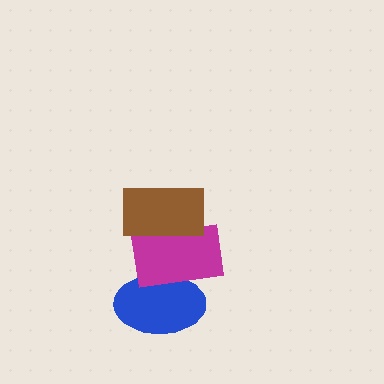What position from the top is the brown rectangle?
The brown rectangle is 1st from the top.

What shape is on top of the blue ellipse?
The magenta rectangle is on top of the blue ellipse.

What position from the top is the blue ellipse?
The blue ellipse is 3rd from the top.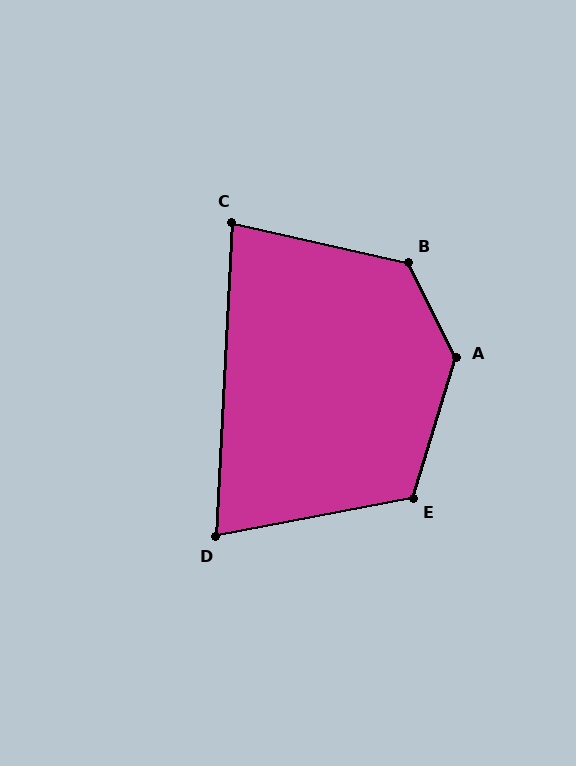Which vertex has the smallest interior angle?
D, at approximately 76 degrees.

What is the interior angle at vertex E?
Approximately 118 degrees (obtuse).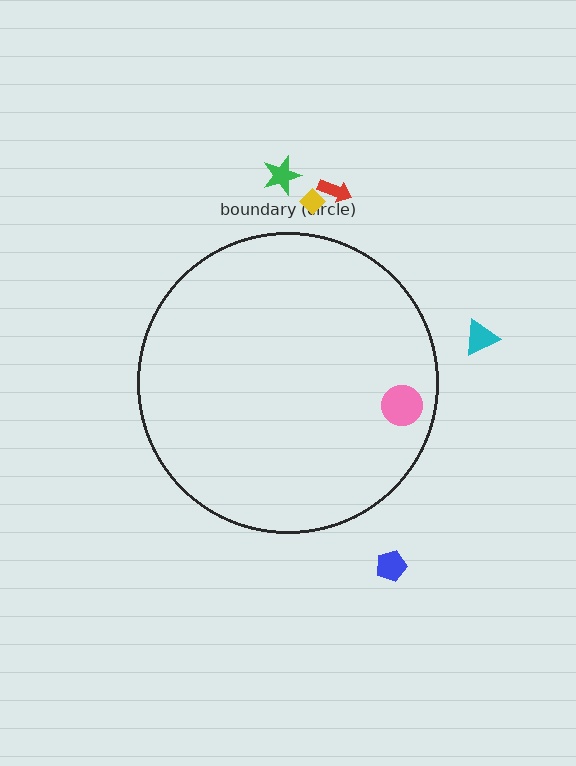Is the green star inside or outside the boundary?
Outside.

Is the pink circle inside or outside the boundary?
Inside.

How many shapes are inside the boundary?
1 inside, 5 outside.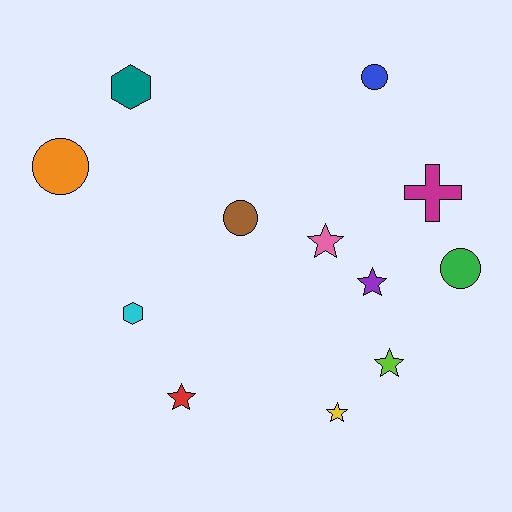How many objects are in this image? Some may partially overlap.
There are 12 objects.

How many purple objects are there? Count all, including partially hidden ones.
There is 1 purple object.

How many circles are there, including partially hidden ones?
There are 4 circles.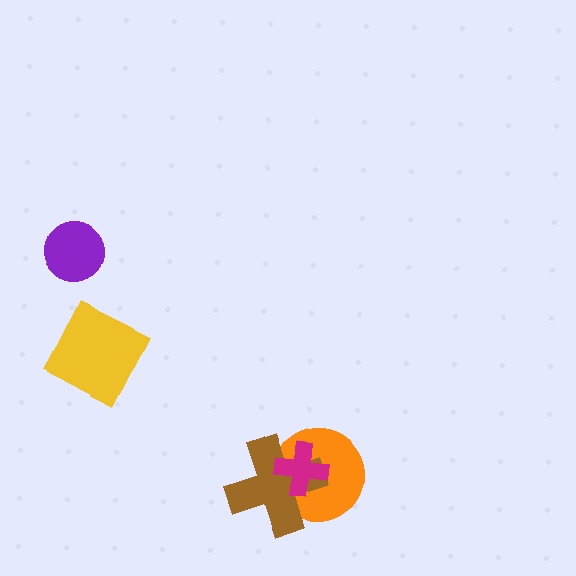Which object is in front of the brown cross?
The magenta cross is in front of the brown cross.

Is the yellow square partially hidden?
No, no other shape covers it.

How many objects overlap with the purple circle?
0 objects overlap with the purple circle.